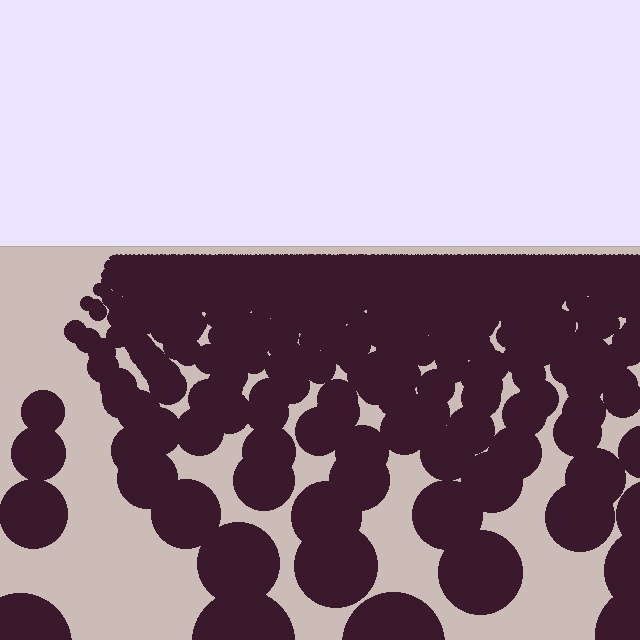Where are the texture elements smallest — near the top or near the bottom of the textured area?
Near the top.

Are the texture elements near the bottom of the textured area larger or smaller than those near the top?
Larger. Near the bottom, elements are closer to the viewer and appear at a bigger on-screen size.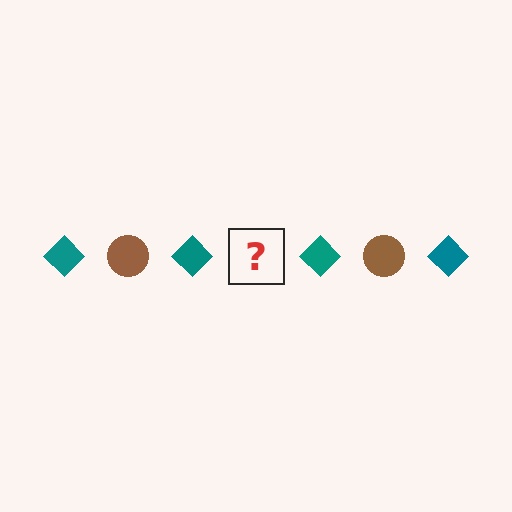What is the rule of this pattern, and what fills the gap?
The rule is that the pattern alternates between teal diamond and brown circle. The gap should be filled with a brown circle.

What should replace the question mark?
The question mark should be replaced with a brown circle.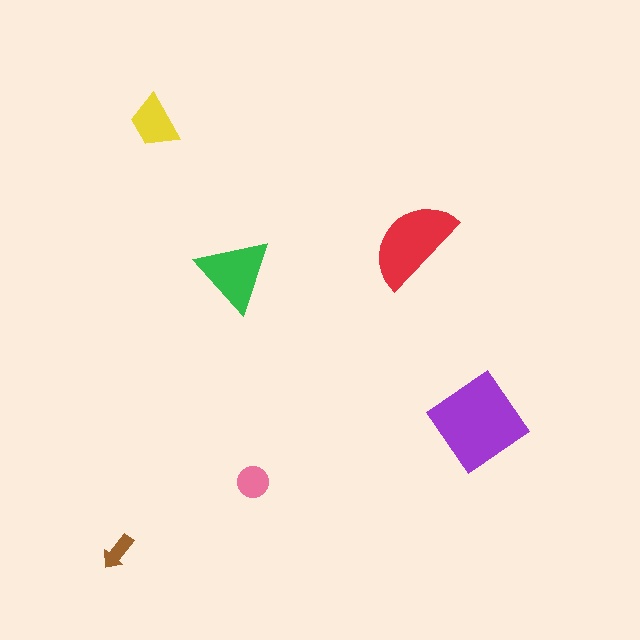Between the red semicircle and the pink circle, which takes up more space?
The red semicircle.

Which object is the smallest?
The brown arrow.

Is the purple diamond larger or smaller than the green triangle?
Larger.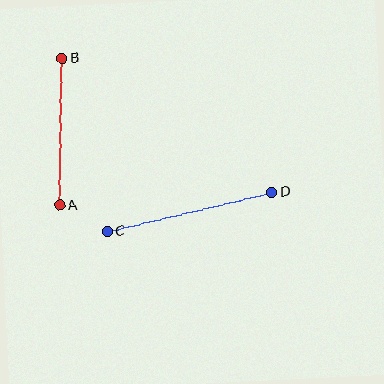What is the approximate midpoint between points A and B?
The midpoint is at approximately (61, 132) pixels.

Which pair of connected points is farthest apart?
Points C and D are farthest apart.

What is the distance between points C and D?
The distance is approximately 170 pixels.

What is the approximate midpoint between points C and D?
The midpoint is at approximately (189, 212) pixels.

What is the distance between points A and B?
The distance is approximately 147 pixels.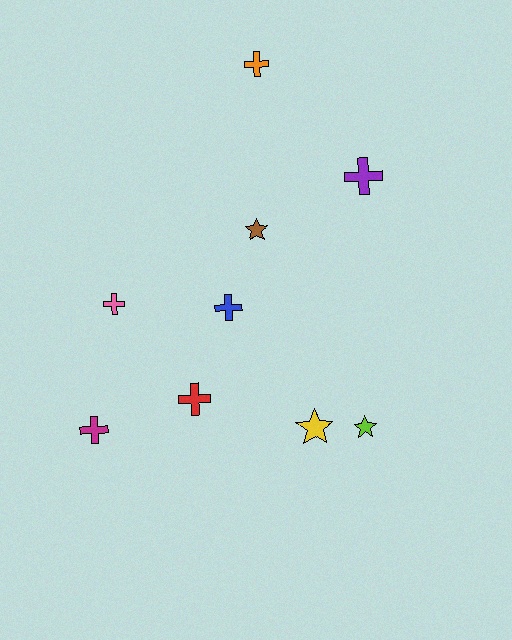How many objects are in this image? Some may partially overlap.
There are 9 objects.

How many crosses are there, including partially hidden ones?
There are 6 crosses.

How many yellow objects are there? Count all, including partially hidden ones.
There is 1 yellow object.